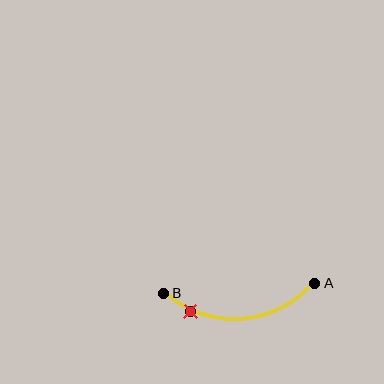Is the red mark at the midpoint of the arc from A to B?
No. The red mark lies on the arc but is closer to endpoint B. The arc midpoint would be at the point on the curve equidistant along the arc from both A and B.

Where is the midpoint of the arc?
The arc midpoint is the point on the curve farthest from the straight line joining A and B. It sits below that line.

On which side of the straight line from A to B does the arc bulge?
The arc bulges below the straight line connecting A and B.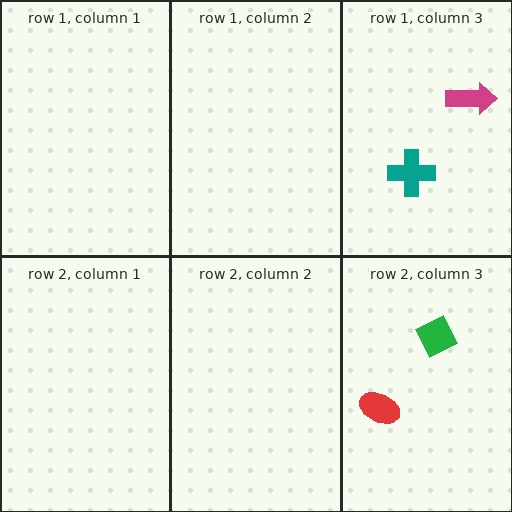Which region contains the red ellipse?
The row 2, column 3 region.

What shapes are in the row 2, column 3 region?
The green diamond, the red ellipse.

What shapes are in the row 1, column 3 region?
The magenta arrow, the teal cross.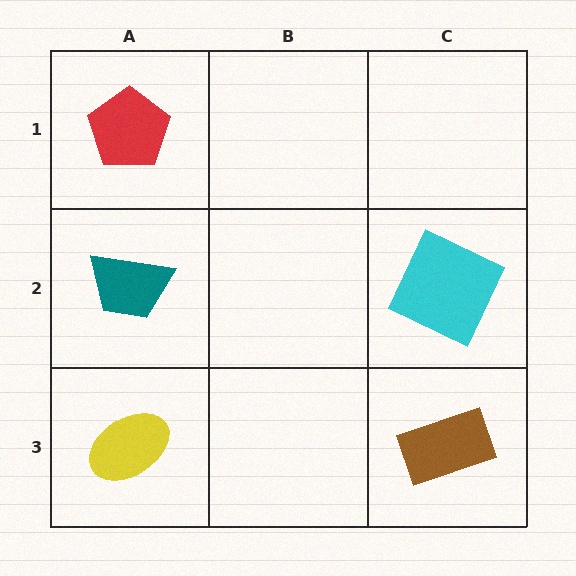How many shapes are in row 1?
1 shape.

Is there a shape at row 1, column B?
No, that cell is empty.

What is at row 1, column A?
A red pentagon.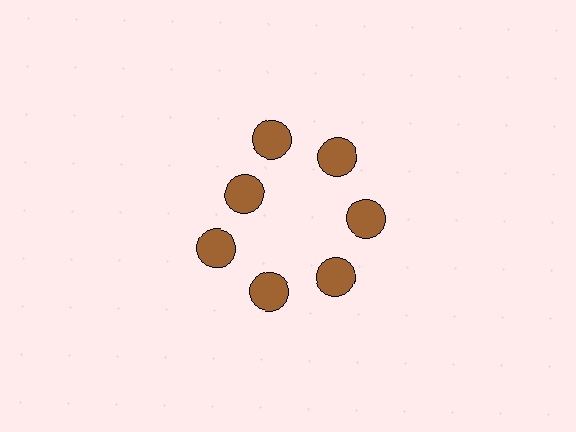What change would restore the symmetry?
The symmetry would be restored by moving it outward, back onto the ring so that all 7 circles sit at equal angles and equal distance from the center.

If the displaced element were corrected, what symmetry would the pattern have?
It would have 7-fold rotational symmetry — the pattern would map onto itself every 51 degrees.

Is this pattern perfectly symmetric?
No. The 7 brown circles are arranged in a ring, but one element near the 10 o'clock position is pulled inward toward the center, breaking the 7-fold rotational symmetry.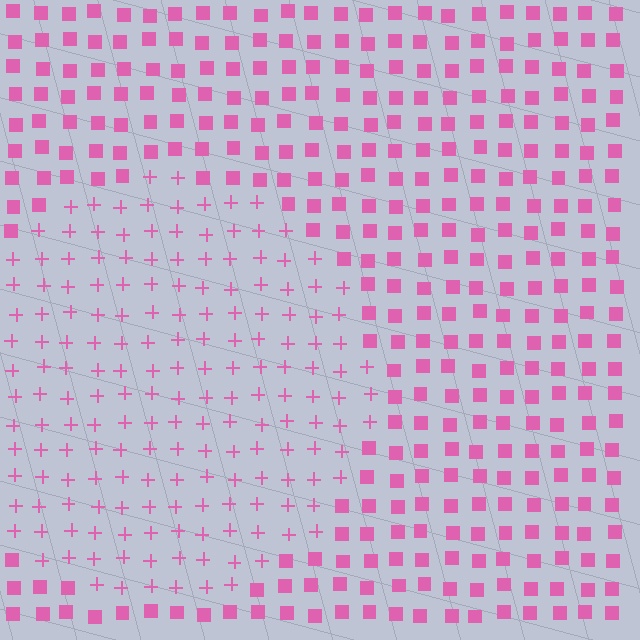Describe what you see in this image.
The image is filled with small pink elements arranged in a uniform grid. A circle-shaped region contains plus signs, while the surrounding area contains squares. The boundary is defined purely by the change in element shape.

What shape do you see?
I see a circle.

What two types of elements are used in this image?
The image uses plus signs inside the circle region and squares outside it.